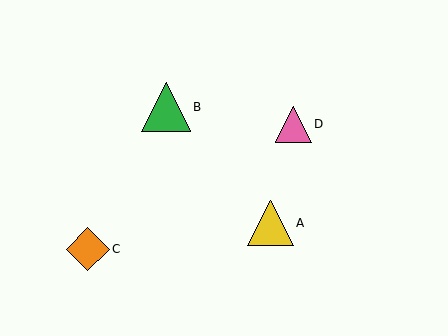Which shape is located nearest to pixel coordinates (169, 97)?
The green triangle (labeled B) at (166, 107) is nearest to that location.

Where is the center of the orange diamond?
The center of the orange diamond is at (88, 249).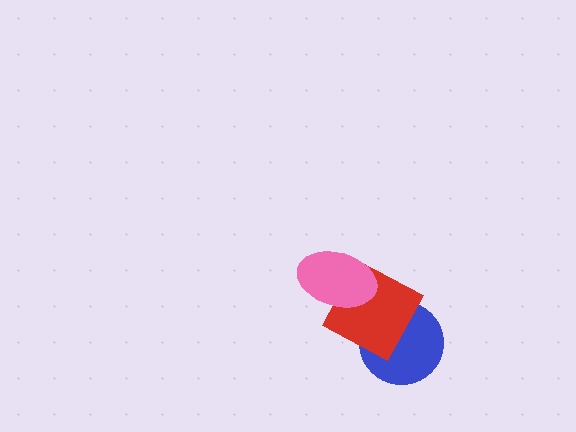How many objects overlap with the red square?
2 objects overlap with the red square.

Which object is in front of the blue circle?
The red square is in front of the blue circle.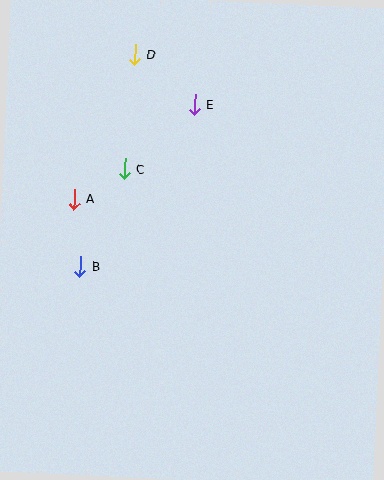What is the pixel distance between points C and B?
The distance between C and B is 107 pixels.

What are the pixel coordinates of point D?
Point D is at (135, 54).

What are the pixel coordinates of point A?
Point A is at (74, 199).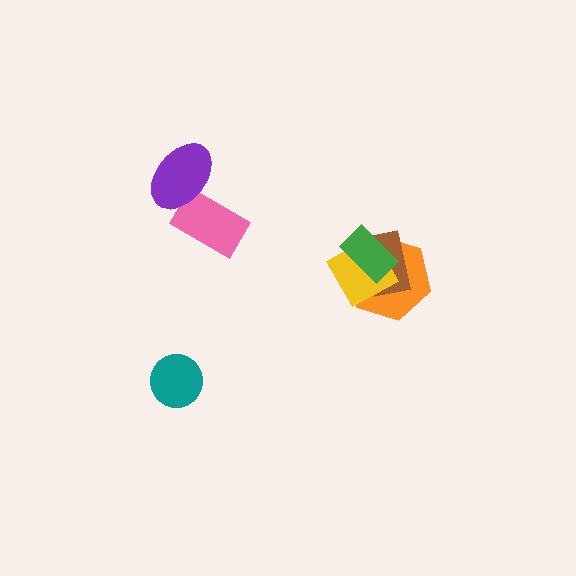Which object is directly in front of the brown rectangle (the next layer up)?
The yellow diamond is directly in front of the brown rectangle.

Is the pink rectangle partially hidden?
Yes, it is partially covered by another shape.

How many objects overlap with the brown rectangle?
3 objects overlap with the brown rectangle.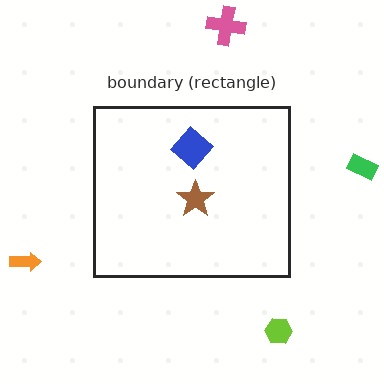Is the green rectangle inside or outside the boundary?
Outside.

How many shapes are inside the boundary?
2 inside, 4 outside.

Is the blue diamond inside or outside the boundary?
Inside.